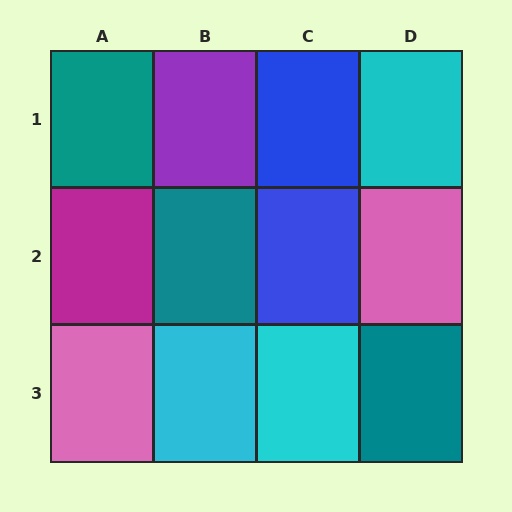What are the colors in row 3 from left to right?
Pink, cyan, cyan, teal.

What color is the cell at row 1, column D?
Cyan.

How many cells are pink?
2 cells are pink.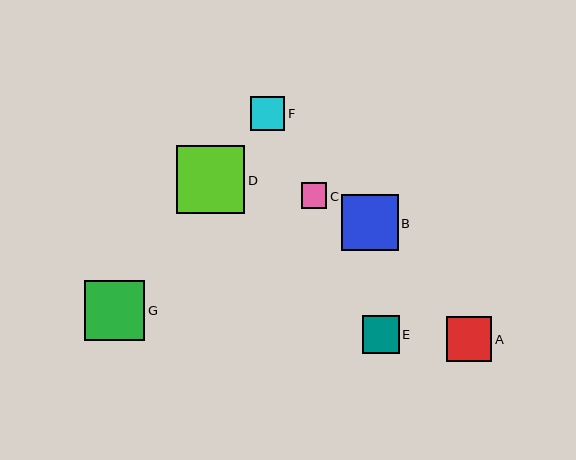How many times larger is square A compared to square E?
Square A is approximately 1.2 times the size of square E.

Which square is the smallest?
Square C is the smallest with a size of approximately 25 pixels.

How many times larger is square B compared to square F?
Square B is approximately 1.7 times the size of square F.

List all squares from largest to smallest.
From largest to smallest: D, G, B, A, E, F, C.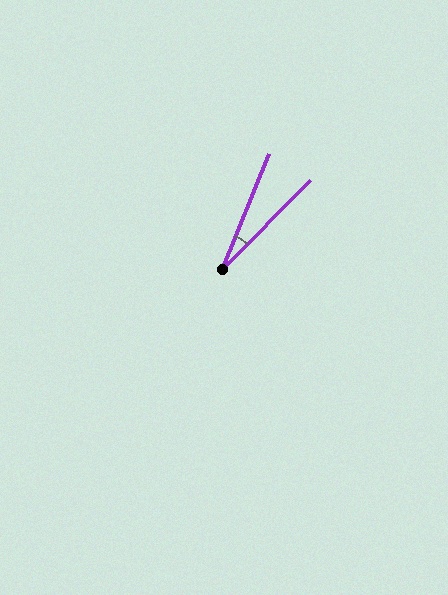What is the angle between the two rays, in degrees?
Approximately 22 degrees.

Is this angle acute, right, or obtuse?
It is acute.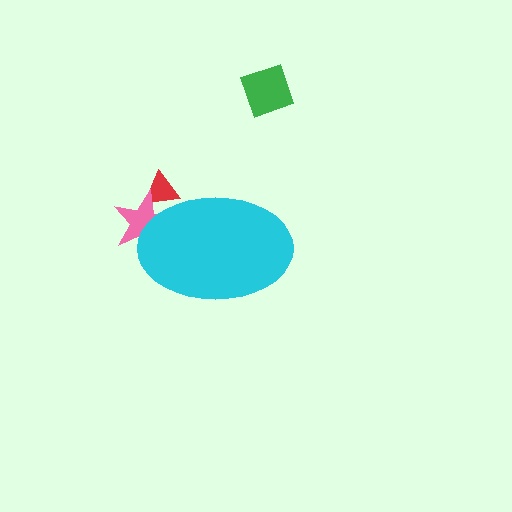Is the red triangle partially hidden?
Yes, the red triangle is partially hidden behind the cyan ellipse.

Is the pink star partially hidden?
Yes, the pink star is partially hidden behind the cyan ellipse.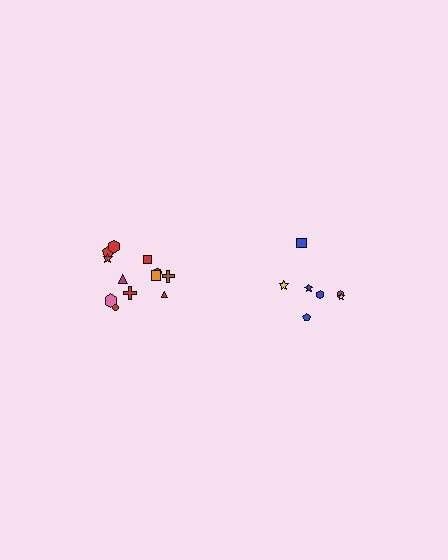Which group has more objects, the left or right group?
The left group.